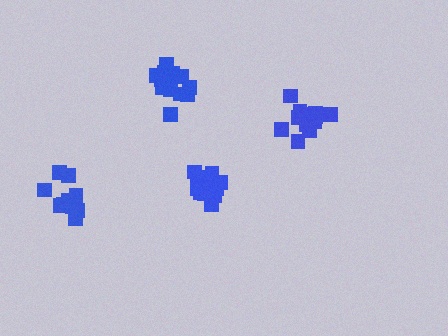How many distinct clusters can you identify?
There are 4 distinct clusters.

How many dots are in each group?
Group 1: 16 dots, Group 2: 12 dots, Group 3: 16 dots, Group 4: 15 dots (59 total).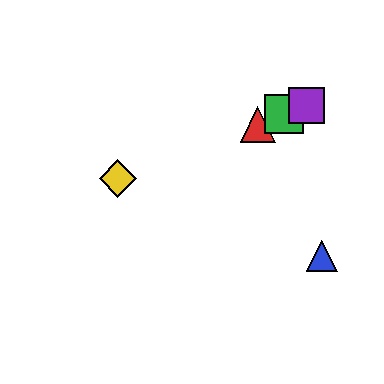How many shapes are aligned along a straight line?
4 shapes (the red triangle, the green square, the yellow diamond, the purple square) are aligned along a straight line.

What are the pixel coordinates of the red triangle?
The red triangle is at (258, 125).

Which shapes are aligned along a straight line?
The red triangle, the green square, the yellow diamond, the purple square are aligned along a straight line.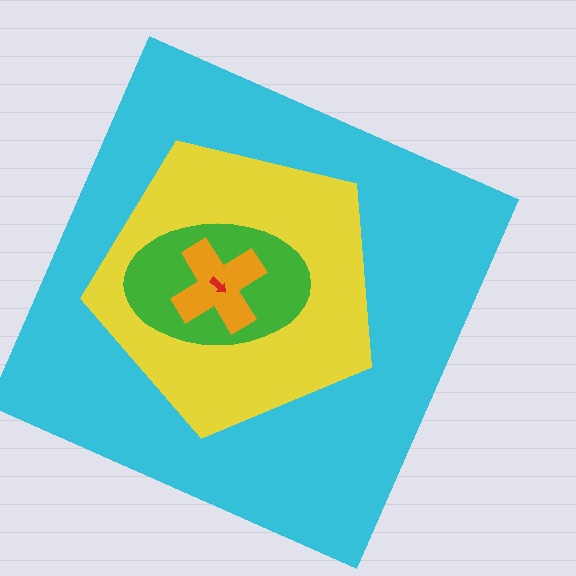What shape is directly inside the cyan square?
The yellow pentagon.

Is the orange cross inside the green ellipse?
Yes.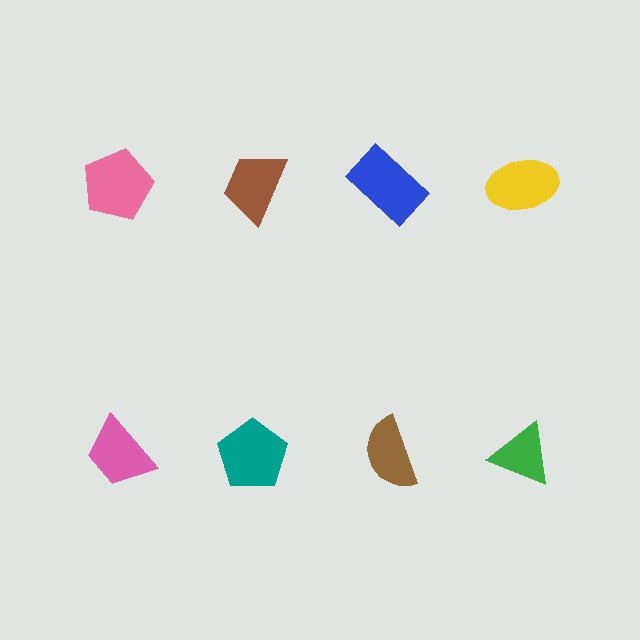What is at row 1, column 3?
A blue rectangle.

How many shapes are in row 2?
4 shapes.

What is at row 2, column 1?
A pink trapezoid.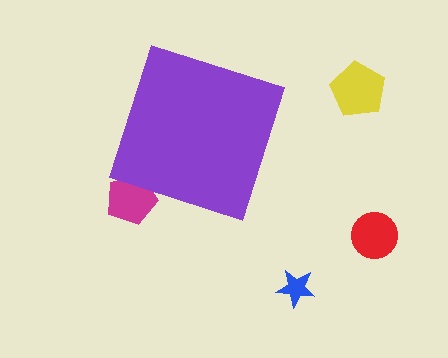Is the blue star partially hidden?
No, the blue star is fully visible.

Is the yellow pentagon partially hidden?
No, the yellow pentagon is fully visible.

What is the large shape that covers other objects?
A purple diamond.